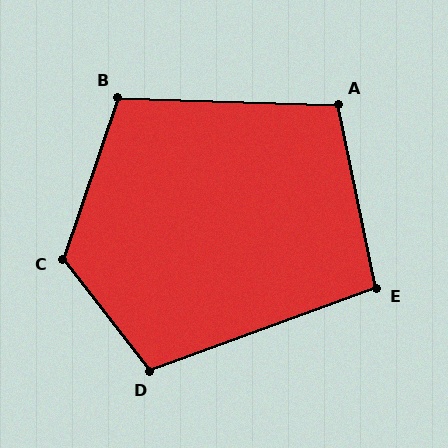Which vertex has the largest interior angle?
C, at approximately 123 degrees.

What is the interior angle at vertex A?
Approximately 103 degrees (obtuse).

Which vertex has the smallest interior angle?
E, at approximately 99 degrees.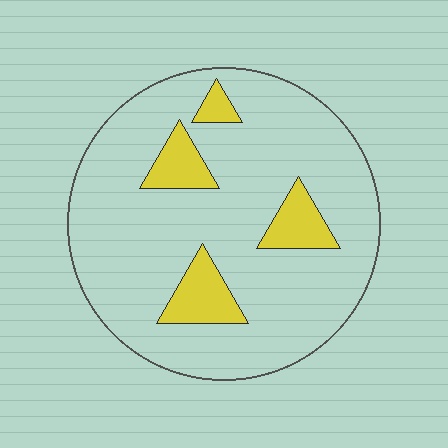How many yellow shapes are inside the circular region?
4.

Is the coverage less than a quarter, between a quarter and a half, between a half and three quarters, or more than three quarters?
Less than a quarter.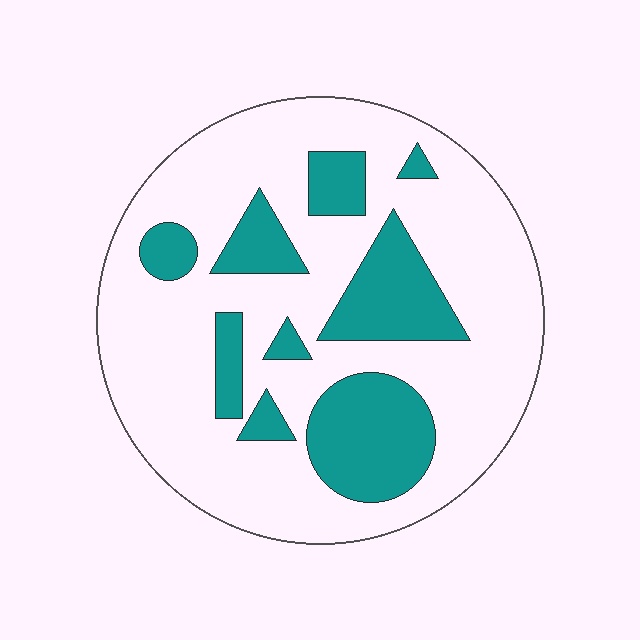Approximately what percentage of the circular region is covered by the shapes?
Approximately 25%.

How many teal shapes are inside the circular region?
9.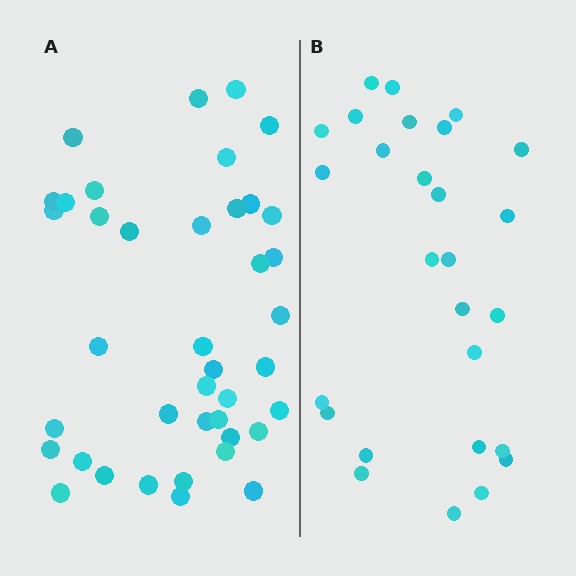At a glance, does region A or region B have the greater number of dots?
Region A (the left region) has more dots.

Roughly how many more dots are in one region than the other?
Region A has approximately 15 more dots than region B.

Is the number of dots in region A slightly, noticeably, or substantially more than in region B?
Region A has substantially more. The ratio is roughly 1.5 to 1.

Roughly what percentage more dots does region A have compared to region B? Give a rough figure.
About 50% more.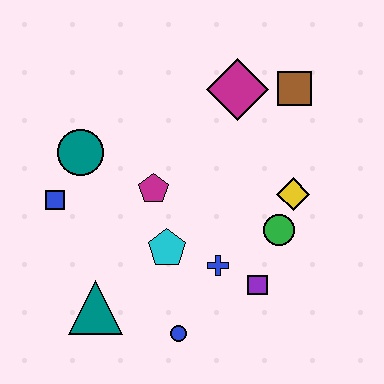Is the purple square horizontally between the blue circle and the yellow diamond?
Yes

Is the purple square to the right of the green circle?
No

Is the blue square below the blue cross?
No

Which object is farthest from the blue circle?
The brown square is farthest from the blue circle.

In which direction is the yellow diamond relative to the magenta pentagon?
The yellow diamond is to the right of the magenta pentagon.